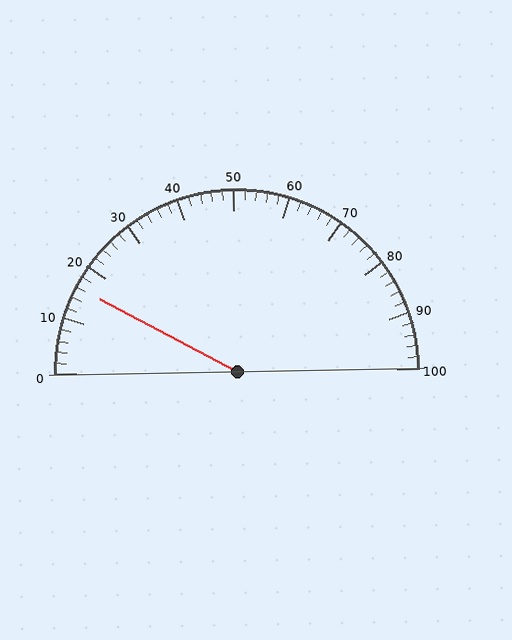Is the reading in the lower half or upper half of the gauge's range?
The reading is in the lower half of the range (0 to 100).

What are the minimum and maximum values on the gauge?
The gauge ranges from 0 to 100.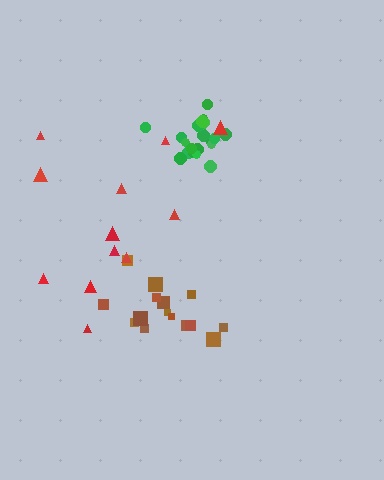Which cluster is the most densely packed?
Green.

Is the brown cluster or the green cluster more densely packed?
Green.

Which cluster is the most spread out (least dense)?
Red.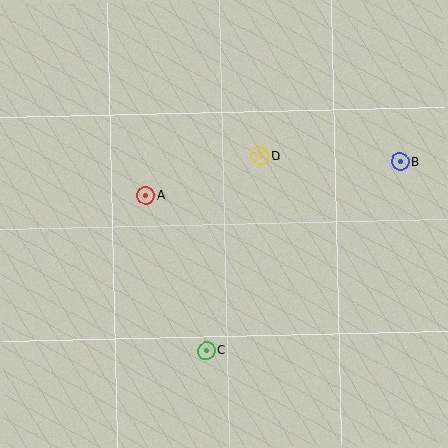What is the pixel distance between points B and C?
The distance between B and C is 271 pixels.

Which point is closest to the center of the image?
Point D at (260, 156) is closest to the center.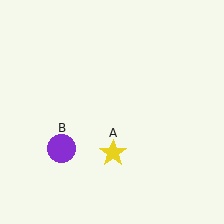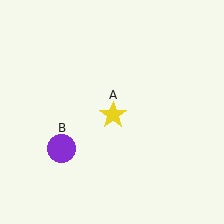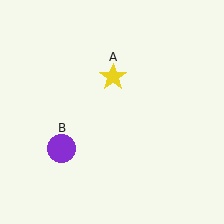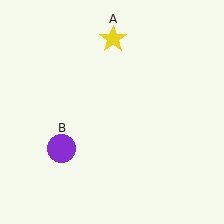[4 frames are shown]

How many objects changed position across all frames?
1 object changed position: yellow star (object A).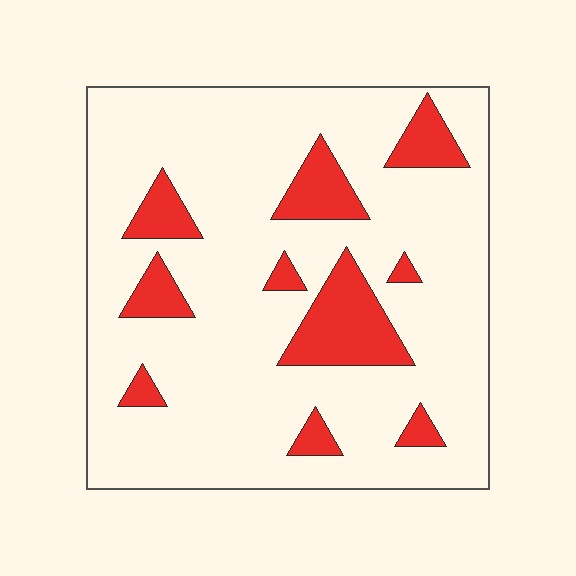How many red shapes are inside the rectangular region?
10.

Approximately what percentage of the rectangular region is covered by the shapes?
Approximately 15%.